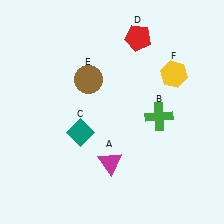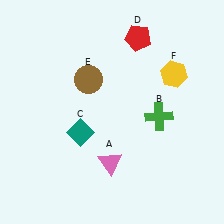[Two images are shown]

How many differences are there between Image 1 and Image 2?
There is 1 difference between the two images.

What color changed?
The triangle (A) changed from magenta in Image 1 to pink in Image 2.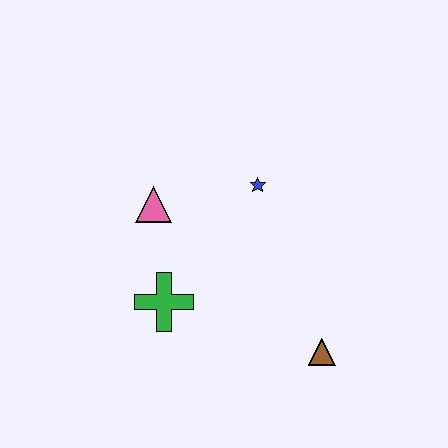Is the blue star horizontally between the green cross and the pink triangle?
No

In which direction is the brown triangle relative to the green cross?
The brown triangle is to the right of the green cross.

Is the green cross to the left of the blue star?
Yes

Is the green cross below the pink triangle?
Yes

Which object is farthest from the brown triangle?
The pink triangle is farthest from the brown triangle.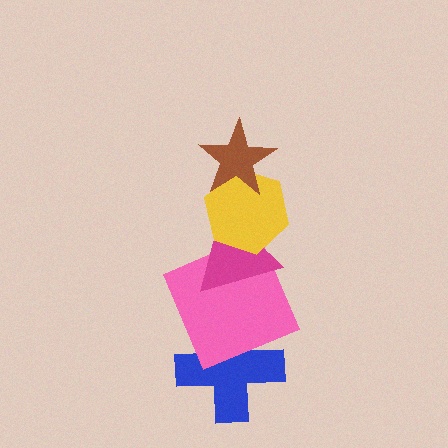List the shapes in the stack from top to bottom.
From top to bottom: the brown star, the yellow hexagon, the magenta triangle, the pink square, the blue cross.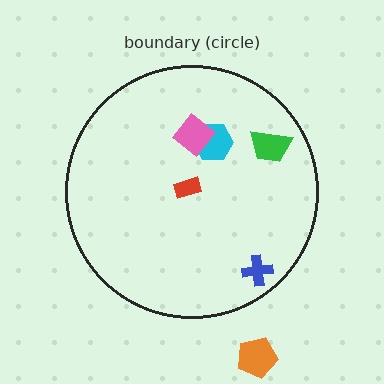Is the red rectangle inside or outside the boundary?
Inside.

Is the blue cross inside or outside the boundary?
Inside.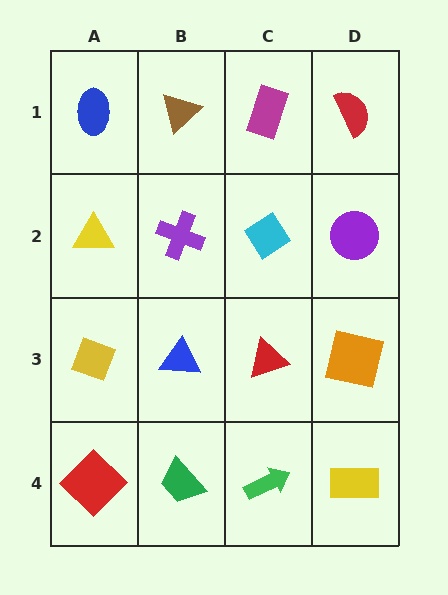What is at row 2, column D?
A purple circle.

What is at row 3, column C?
A red triangle.